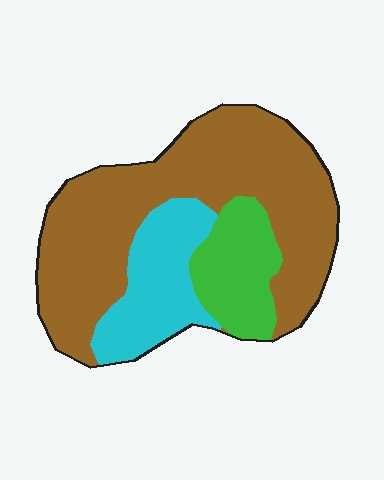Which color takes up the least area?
Green, at roughly 15%.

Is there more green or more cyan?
Cyan.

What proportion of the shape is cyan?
Cyan covers about 20% of the shape.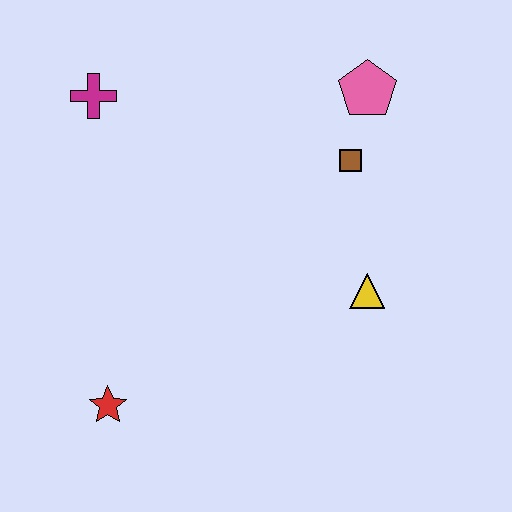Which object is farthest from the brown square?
The red star is farthest from the brown square.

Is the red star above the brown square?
No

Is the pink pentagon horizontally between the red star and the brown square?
No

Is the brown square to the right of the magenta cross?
Yes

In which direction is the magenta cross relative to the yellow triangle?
The magenta cross is to the left of the yellow triangle.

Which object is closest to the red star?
The yellow triangle is closest to the red star.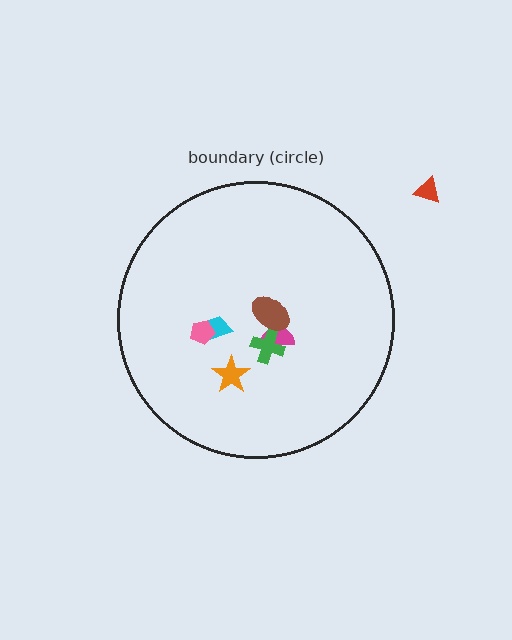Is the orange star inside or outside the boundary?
Inside.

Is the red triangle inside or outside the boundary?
Outside.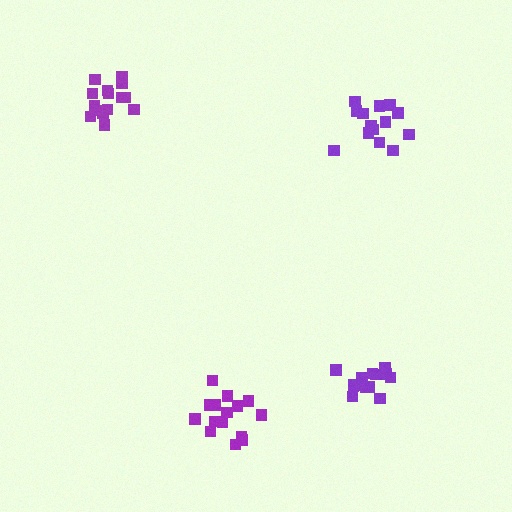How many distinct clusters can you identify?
There are 4 distinct clusters.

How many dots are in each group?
Group 1: 15 dots, Group 2: 15 dots, Group 3: 13 dots, Group 4: 14 dots (57 total).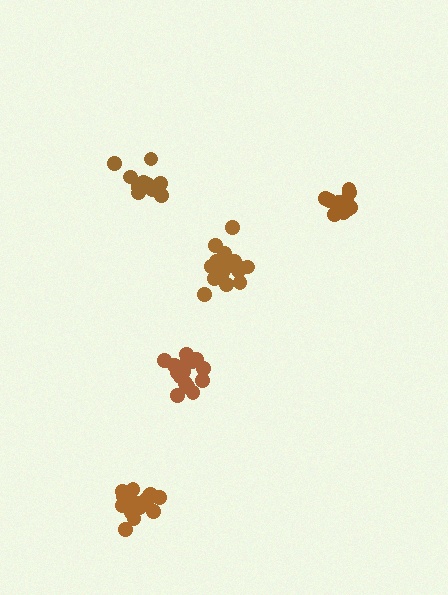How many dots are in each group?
Group 1: 13 dots, Group 2: 12 dots, Group 3: 17 dots, Group 4: 17 dots, Group 5: 16 dots (75 total).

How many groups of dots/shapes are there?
There are 5 groups.